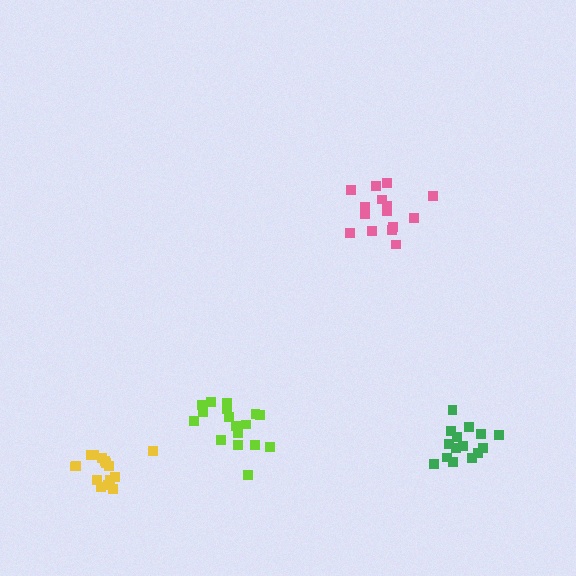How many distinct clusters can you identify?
There are 4 distinct clusters.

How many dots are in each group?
Group 1: 16 dots, Group 2: 15 dots, Group 3: 17 dots, Group 4: 15 dots (63 total).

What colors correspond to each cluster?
The clusters are colored: green, yellow, lime, pink.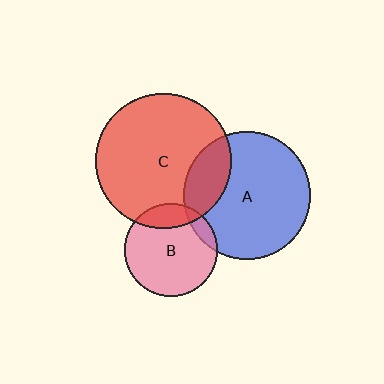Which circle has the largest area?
Circle C (red).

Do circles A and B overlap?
Yes.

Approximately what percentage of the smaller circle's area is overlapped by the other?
Approximately 10%.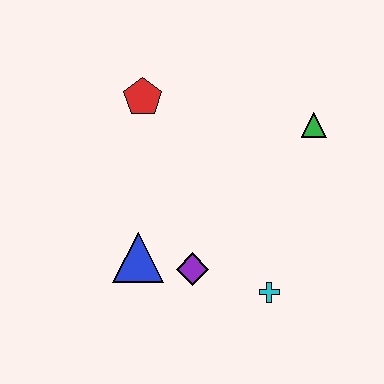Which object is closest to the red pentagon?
The blue triangle is closest to the red pentagon.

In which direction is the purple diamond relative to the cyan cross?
The purple diamond is to the left of the cyan cross.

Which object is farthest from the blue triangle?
The green triangle is farthest from the blue triangle.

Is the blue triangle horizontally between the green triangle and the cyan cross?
No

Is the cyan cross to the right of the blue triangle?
Yes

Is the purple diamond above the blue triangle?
No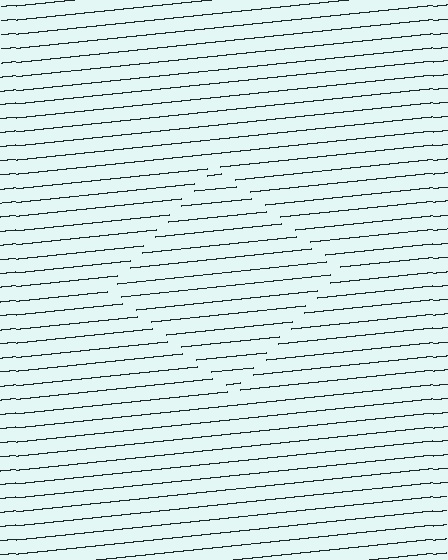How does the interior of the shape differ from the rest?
The interior of the shape contains the same grating, shifted by half a period — the contour is defined by the phase discontinuity where line-ends from the inner and outer gratings abut.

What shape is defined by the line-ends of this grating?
An illusory square. The interior of the shape contains the same grating, shifted by half a period — the contour is defined by the phase discontinuity where line-ends from the inner and outer gratings abut.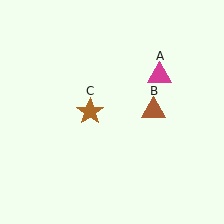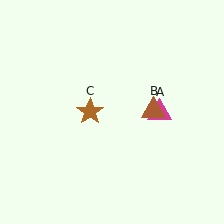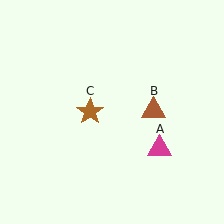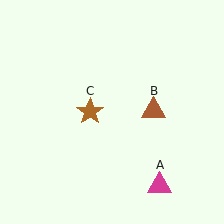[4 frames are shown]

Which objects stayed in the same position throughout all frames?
Brown triangle (object B) and brown star (object C) remained stationary.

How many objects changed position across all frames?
1 object changed position: magenta triangle (object A).